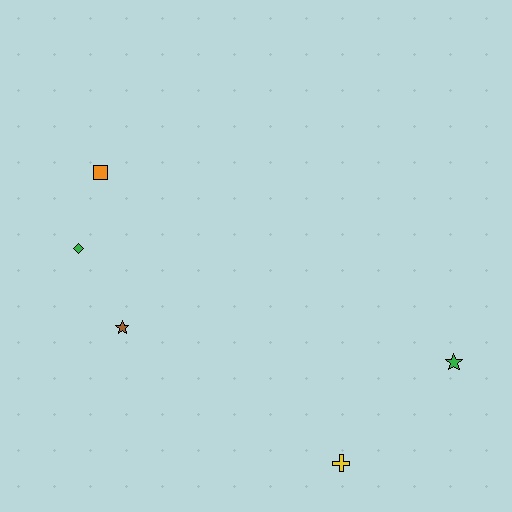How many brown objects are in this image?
There is 1 brown object.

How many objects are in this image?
There are 5 objects.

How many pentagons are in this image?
There are no pentagons.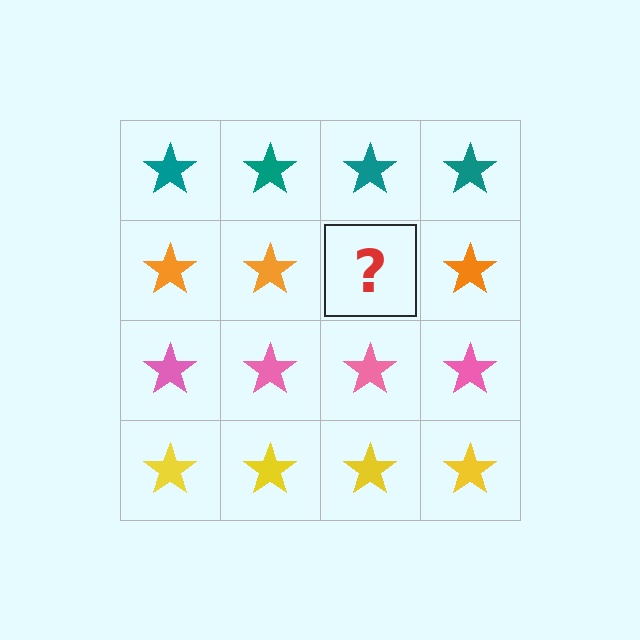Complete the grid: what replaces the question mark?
The question mark should be replaced with an orange star.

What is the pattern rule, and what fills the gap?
The rule is that each row has a consistent color. The gap should be filled with an orange star.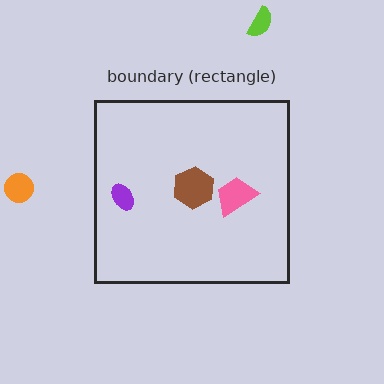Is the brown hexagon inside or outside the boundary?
Inside.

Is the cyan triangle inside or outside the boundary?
Inside.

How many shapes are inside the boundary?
4 inside, 2 outside.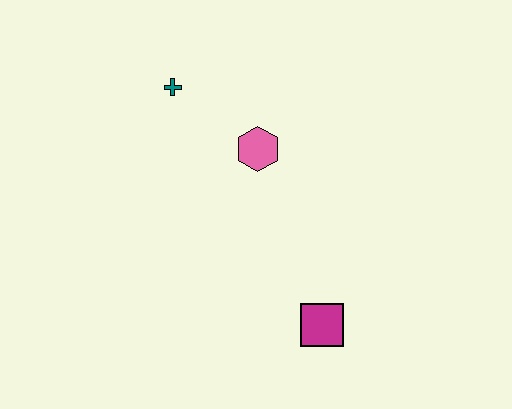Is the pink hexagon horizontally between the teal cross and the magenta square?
Yes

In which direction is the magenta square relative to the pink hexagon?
The magenta square is below the pink hexagon.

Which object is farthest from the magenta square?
The teal cross is farthest from the magenta square.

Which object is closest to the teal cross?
The pink hexagon is closest to the teal cross.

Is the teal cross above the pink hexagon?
Yes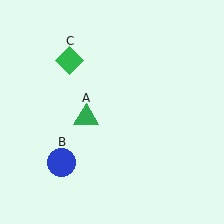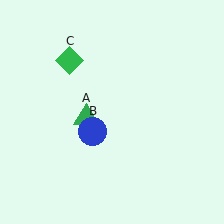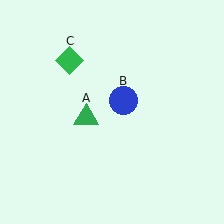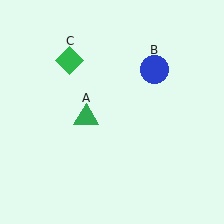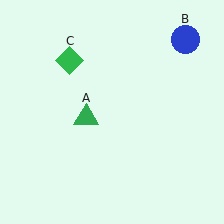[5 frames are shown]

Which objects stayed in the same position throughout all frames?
Green triangle (object A) and green diamond (object C) remained stationary.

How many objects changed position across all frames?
1 object changed position: blue circle (object B).